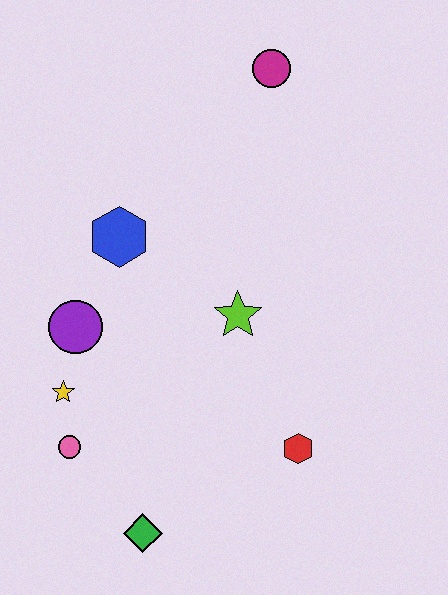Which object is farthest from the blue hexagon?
The green diamond is farthest from the blue hexagon.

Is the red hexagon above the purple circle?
No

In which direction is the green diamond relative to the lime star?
The green diamond is below the lime star.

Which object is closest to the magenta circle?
The blue hexagon is closest to the magenta circle.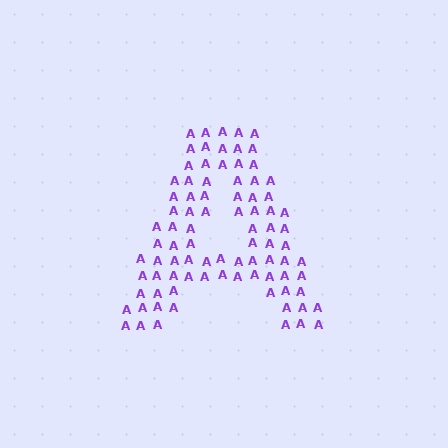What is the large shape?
The large shape is the letter A.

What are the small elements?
The small elements are letter A's.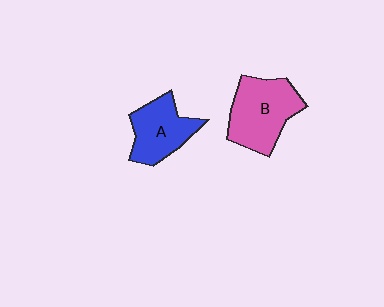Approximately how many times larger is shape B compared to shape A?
Approximately 1.3 times.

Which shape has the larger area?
Shape B (pink).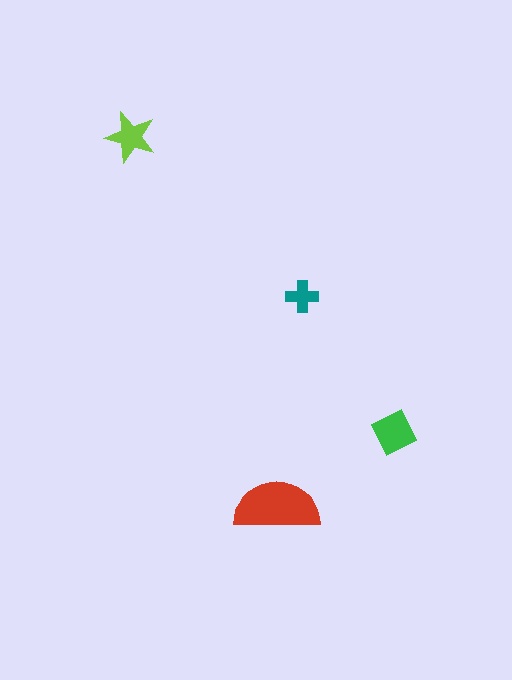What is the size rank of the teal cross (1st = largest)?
4th.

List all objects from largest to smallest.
The red semicircle, the green diamond, the lime star, the teal cross.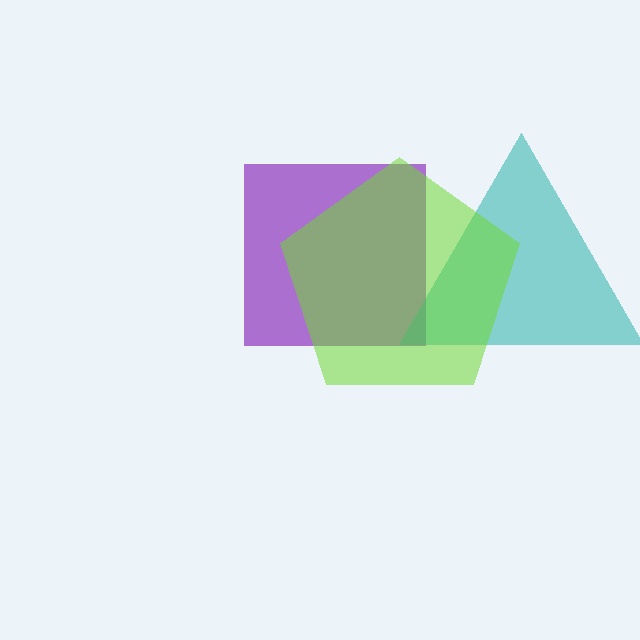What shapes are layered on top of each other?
The layered shapes are: a purple square, a teal triangle, a lime pentagon.